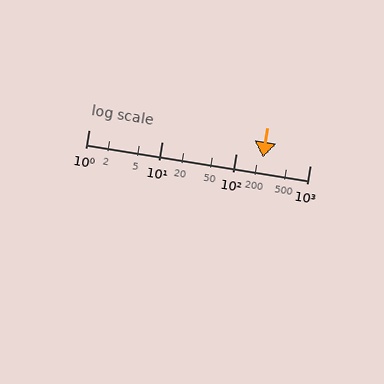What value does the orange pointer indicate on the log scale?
The pointer indicates approximately 230.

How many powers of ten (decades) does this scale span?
The scale spans 3 decades, from 1 to 1000.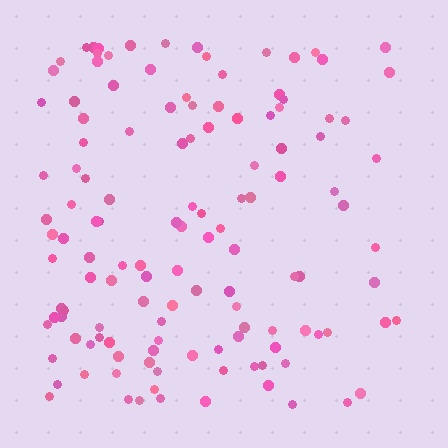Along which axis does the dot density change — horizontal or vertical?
Horizontal.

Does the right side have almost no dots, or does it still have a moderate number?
Still a moderate number, just noticeably fewer than the left.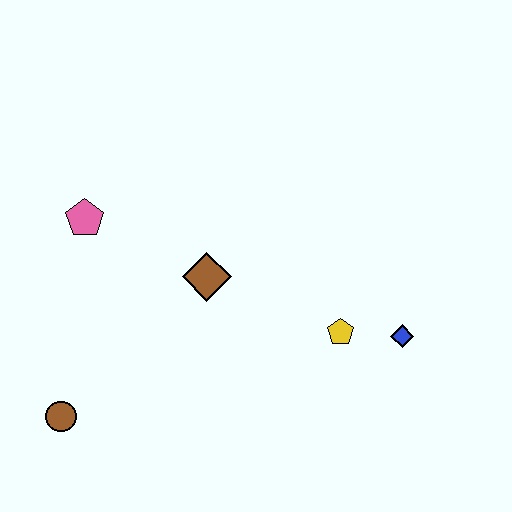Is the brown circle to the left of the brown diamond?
Yes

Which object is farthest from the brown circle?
The blue diamond is farthest from the brown circle.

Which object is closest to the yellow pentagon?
The blue diamond is closest to the yellow pentagon.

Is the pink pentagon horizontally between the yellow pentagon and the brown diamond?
No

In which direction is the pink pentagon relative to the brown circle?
The pink pentagon is above the brown circle.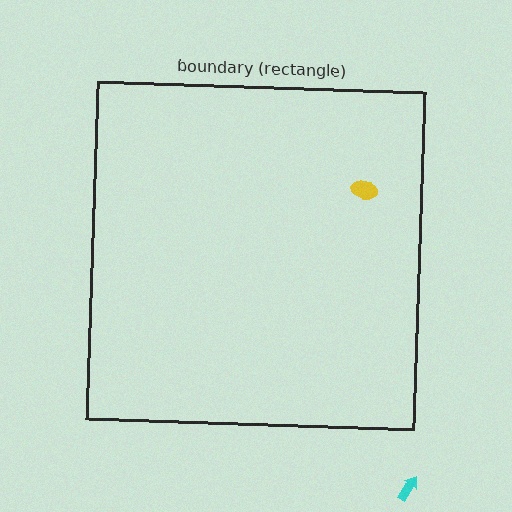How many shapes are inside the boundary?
1 inside, 1 outside.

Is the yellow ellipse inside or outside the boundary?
Inside.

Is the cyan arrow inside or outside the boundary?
Outside.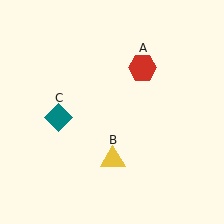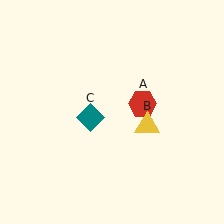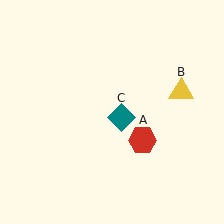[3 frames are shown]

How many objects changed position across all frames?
3 objects changed position: red hexagon (object A), yellow triangle (object B), teal diamond (object C).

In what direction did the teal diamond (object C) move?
The teal diamond (object C) moved right.